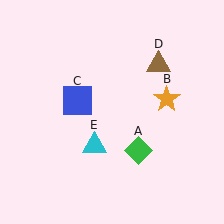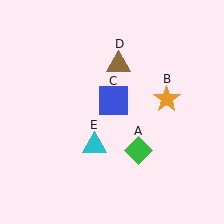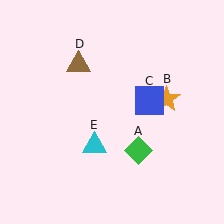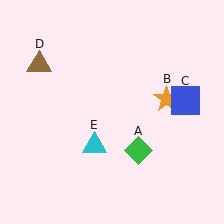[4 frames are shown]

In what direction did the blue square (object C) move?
The blue square (object C) moved right.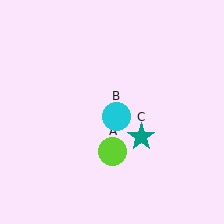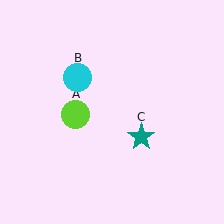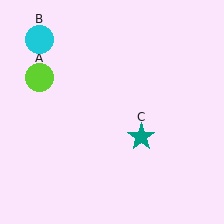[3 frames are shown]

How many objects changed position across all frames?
2 objects changed position: lime circle (object A), cyan circle (object B).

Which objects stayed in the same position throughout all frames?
Teal star (object C) remained stationary.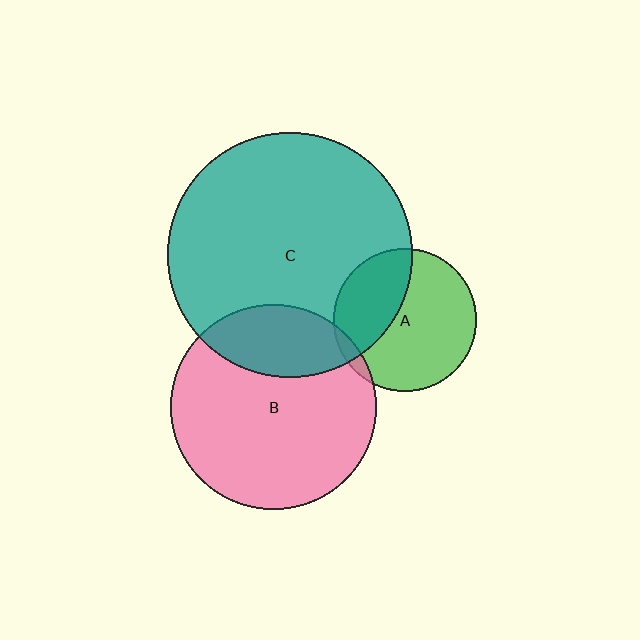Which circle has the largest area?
Circle C (teal).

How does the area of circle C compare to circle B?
Approximately 1.4 times.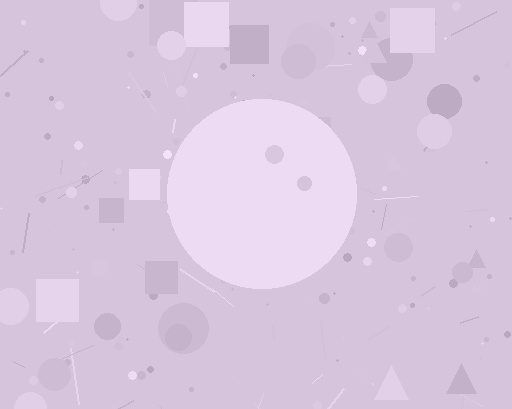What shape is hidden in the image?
A circle is hidden in the image.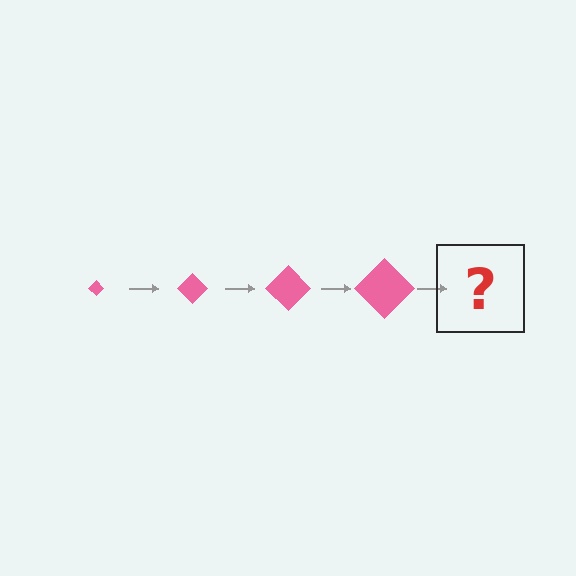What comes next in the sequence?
The next element should be a pink diamond, larger than the previous one.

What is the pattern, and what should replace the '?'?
The pattern is that the diamond gets progressively larger each step. The '?' should be a pink diamond, larger than the previous one.